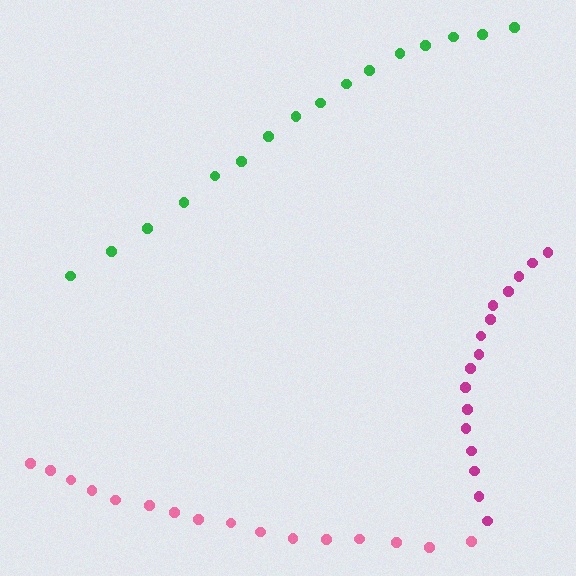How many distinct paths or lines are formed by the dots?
There are 3 distinct paths.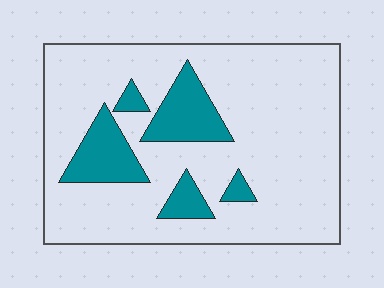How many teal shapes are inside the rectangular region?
5.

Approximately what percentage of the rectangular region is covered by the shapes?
Approximately 20%.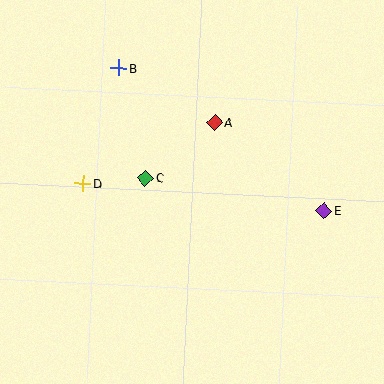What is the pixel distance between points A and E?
The distance between A and E is 141 pixels.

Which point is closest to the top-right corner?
Point A is closest to the top-right corner.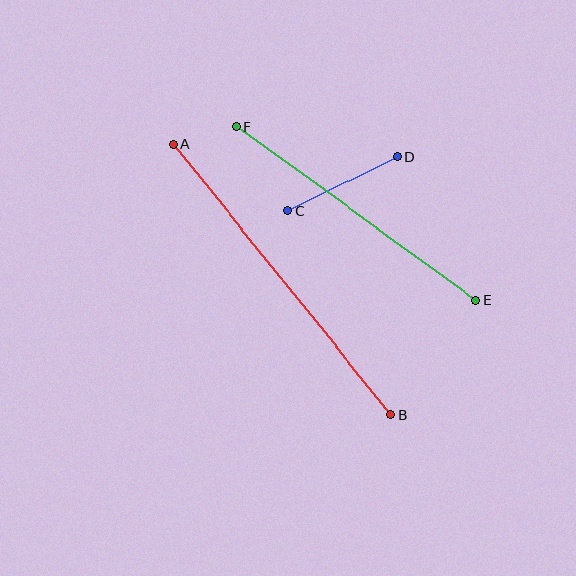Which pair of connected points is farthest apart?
Points A and B are farthest apart.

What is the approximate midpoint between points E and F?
The midpoint is at approximately (356, 213) pixels.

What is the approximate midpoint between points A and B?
The midpoint is at approximately (282, 280) pixels.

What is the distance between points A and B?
The distance is approximately 347 pixels.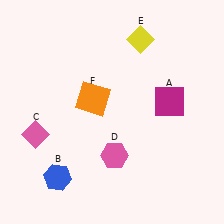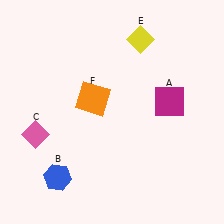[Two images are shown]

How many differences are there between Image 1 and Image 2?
There is 1 difference between the two images.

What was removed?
The pink hexagon (D) was removed in Image 2.